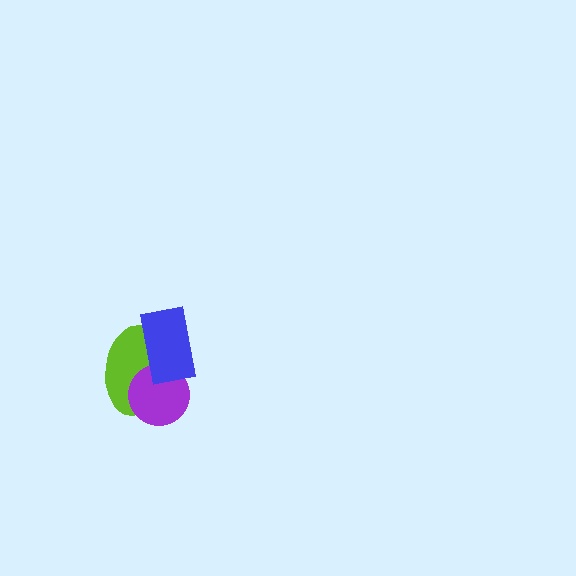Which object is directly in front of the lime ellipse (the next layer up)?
The purple circle is directly in front of the lime ellipse.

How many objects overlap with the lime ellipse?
2 objects overlap with the lime ellipse.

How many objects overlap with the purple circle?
2 objects overlap with the purple circle.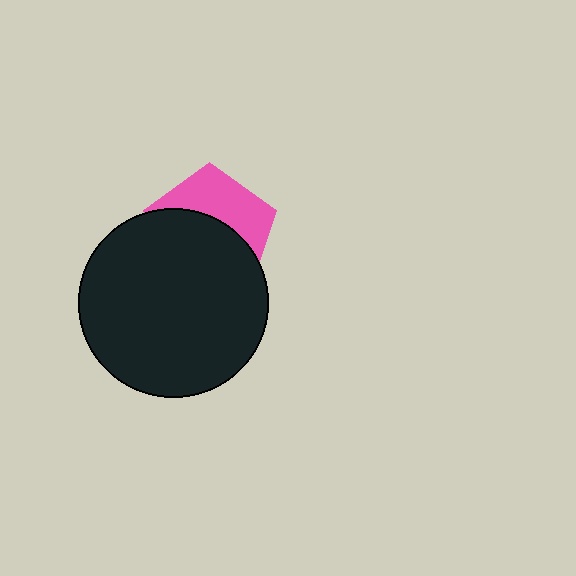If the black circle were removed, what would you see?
You would see the complete pink pentagon.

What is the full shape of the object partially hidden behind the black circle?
The partially hidden object is a pink pentagon.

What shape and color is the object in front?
The object in front is a black circle.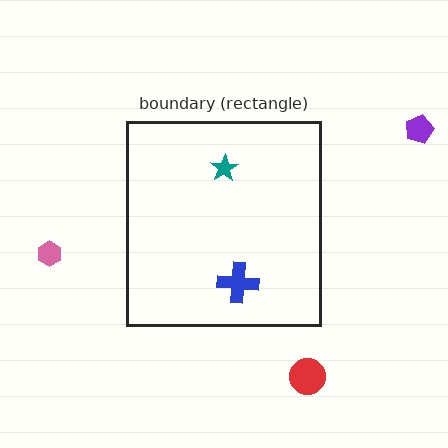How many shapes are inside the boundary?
2 inside, 3 outside.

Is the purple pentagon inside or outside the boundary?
Outside.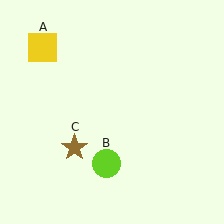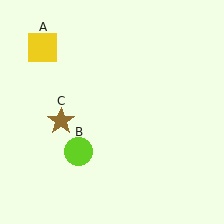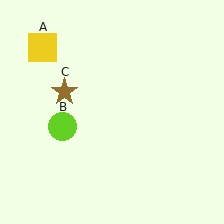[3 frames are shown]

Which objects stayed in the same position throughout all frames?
Yellow square (object A) remained stationary.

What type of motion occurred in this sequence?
The lime circle (object B), brown star (object C) rotated clockwise around the center of the scene.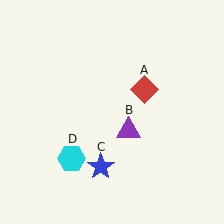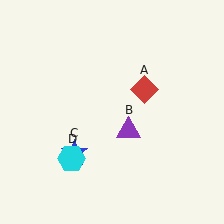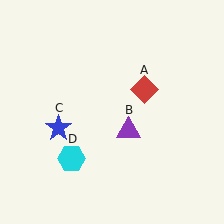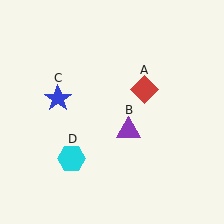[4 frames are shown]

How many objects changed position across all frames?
1 object changed position: blue star (object C).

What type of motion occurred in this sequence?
The blue star (object C) rotated clockwise around the center of the scene.